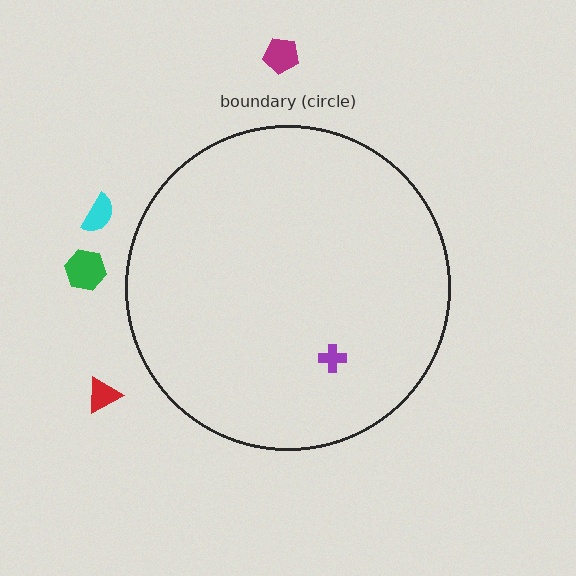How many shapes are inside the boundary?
1 inside, 4 outside.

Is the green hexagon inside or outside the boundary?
Outside.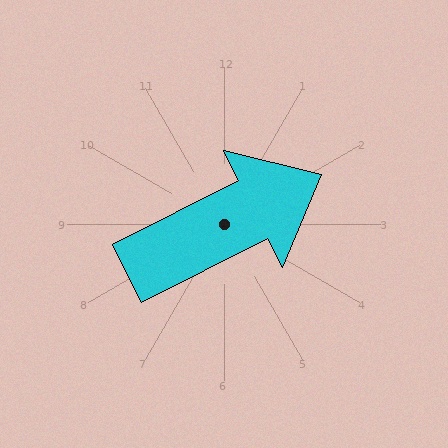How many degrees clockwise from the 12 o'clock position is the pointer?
Approximately 63 degrees.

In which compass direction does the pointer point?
Northeast.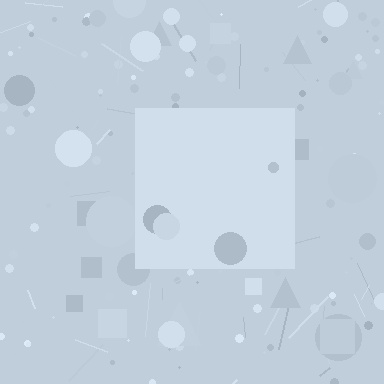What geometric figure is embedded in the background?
A square is embedded in the background.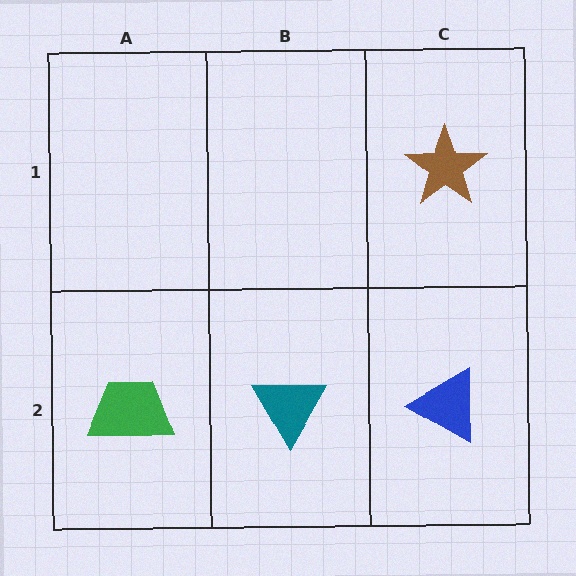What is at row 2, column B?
A teal triangle.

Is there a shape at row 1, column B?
No, that cell is empty.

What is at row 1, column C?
A brown star.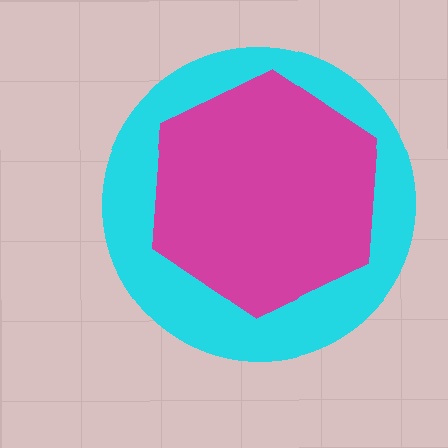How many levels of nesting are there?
2.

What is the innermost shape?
The magenta hexagon.